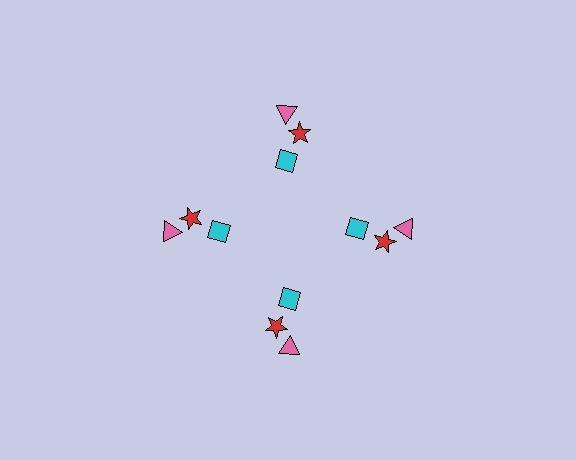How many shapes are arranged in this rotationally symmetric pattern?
There are 12 shapes, arranged in 4 groups of 3.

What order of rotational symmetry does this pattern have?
This pattern has 4-fold rotational symmetry.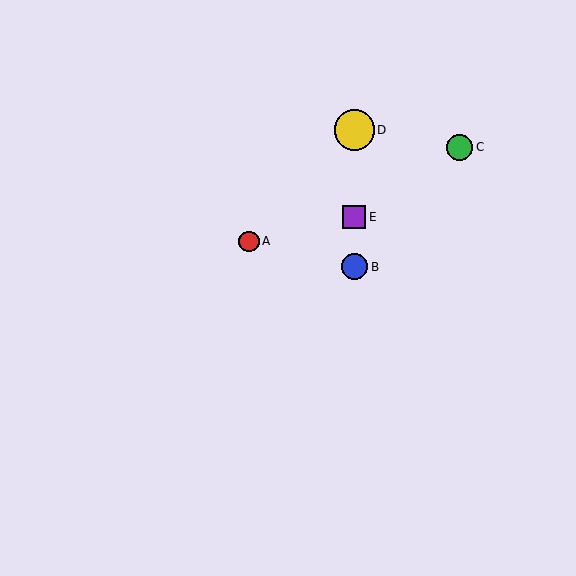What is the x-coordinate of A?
Object A is at x≈249.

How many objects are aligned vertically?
3 objects (B, D, E) are aligned vertically.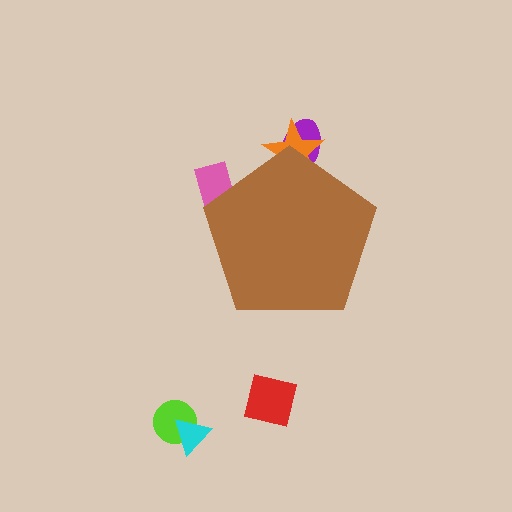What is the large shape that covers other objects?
A brown pentagon.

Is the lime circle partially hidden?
No, the lime circle is fully visible.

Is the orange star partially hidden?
Yes, the orange star is partially hidden behind the brown pentagon.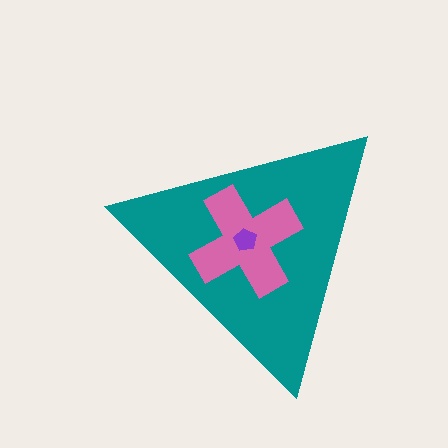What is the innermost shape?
The purple pentagon.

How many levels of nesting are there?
3.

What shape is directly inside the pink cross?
The purple pentagon.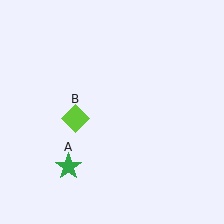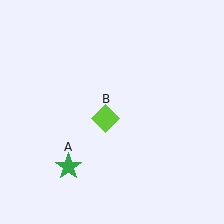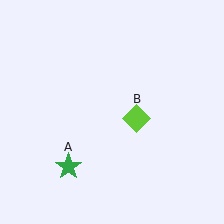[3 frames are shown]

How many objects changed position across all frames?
1 object changed position: lime diamond (object B).